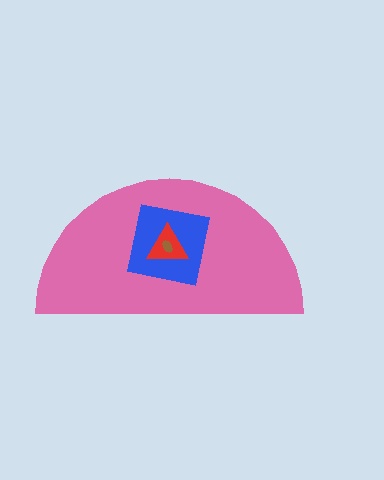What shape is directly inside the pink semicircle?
The blue square.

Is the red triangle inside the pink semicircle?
Yes.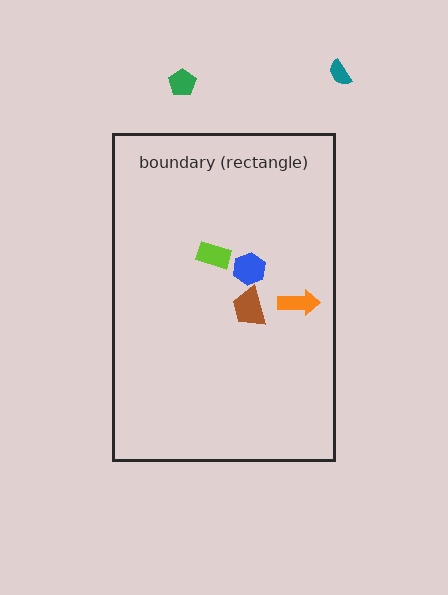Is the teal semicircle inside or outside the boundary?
Outside.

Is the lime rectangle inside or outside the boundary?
Inside.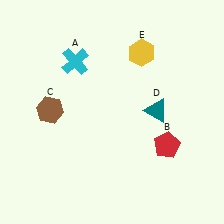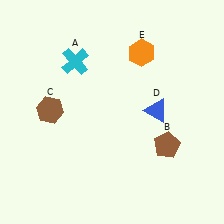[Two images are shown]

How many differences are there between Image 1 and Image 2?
There are 3 differences between the two images.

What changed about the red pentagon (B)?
In Image 1, B is red. In Image 2, it changed to brown.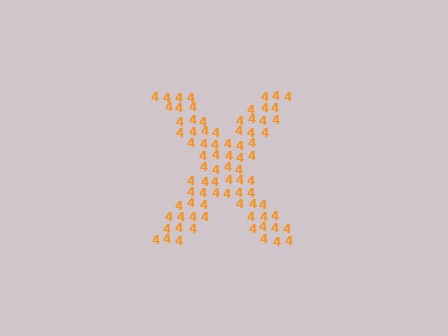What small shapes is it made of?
It is made of small digit 4's.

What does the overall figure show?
The overall figure shows the letter X.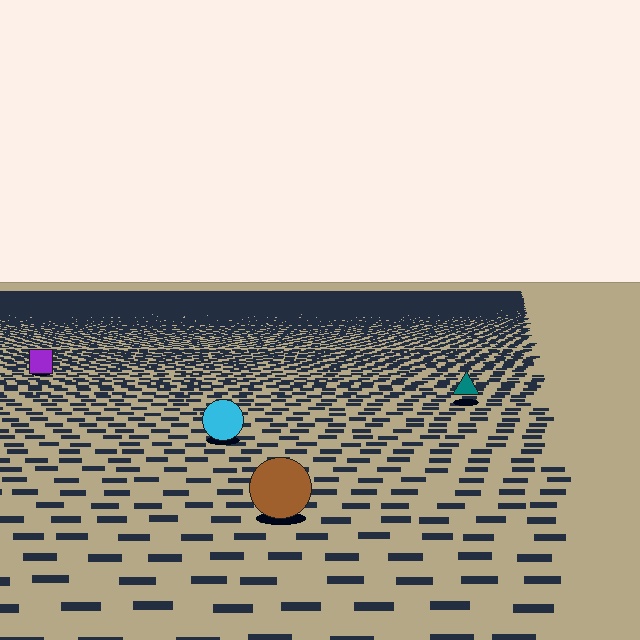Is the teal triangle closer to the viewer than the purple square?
Yes. The teal triangle is closer — you can tell from the texture gradient: the ground texture is coarser near it.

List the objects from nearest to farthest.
From nearest to farthest: the brown circle, the cyan circle, the teal triangle, the purple square.